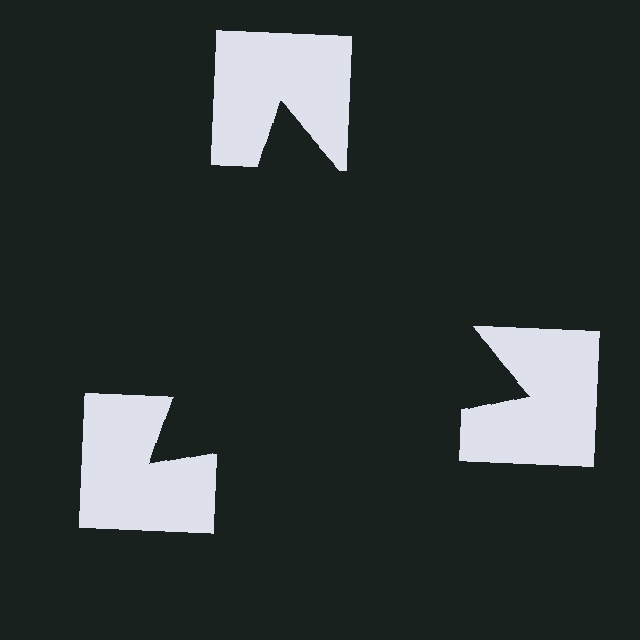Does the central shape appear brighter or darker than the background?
It typically appears slightly darker than the background, even though no actual brightness change is drawn.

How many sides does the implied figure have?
3 sides.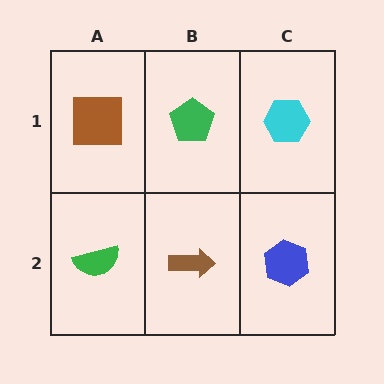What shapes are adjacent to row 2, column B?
A green pentagon (row 1, column B), a green semicircle (row 2, column A), a blue hexagon (row 2, column C).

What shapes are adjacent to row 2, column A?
A brown square (row 1, column A), a brown arrow (row 2, column B).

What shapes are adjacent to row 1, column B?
A brown arrow (row 2, column B), a brown square (row 1, column A), a cyan hexagon (row 1, column C).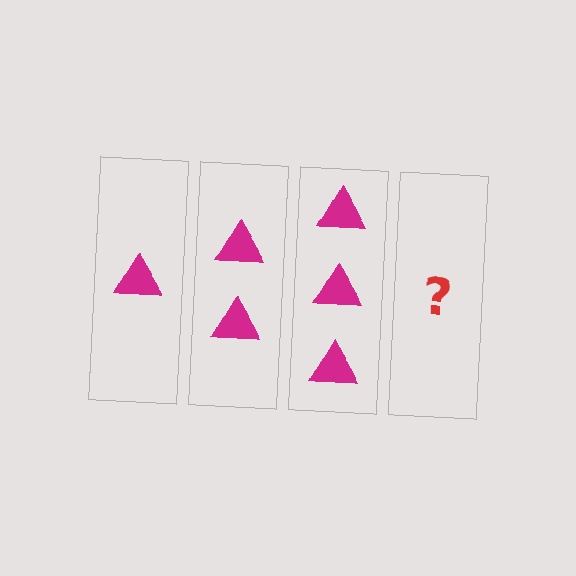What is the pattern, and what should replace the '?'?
The pattern is that each step adds one more triangle. The '?' should be 4 triangles.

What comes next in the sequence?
The next element should be 4 triangles.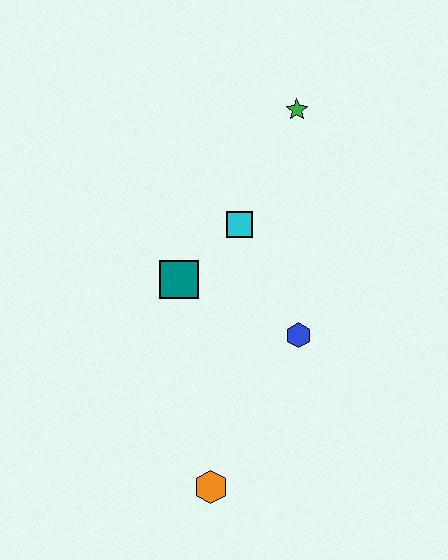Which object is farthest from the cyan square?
The orange hexagon is farthest from the cyan square.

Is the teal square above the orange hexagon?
Yes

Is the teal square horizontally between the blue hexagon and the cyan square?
No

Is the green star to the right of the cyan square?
Yes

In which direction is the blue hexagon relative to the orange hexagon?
The blue hexagon is above the orange hexagon.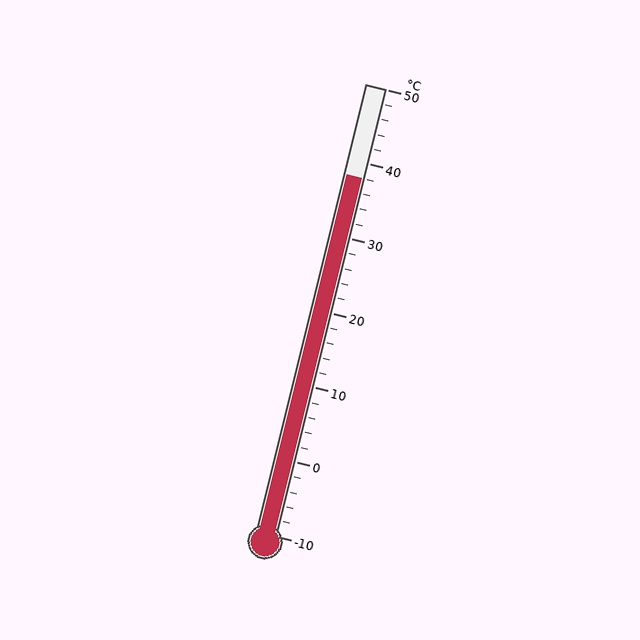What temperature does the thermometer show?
The thermometer shows approximately 38°C.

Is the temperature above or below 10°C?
The temperature is above 10°C.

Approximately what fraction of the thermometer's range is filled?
The thermometer is filled to approximately 80% of its range.